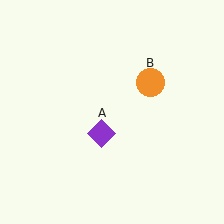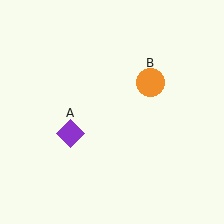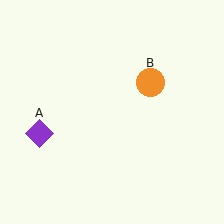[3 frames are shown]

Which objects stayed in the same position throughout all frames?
Orange circle (object B) remained stationary.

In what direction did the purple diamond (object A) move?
The purple diamond (object A) moved left.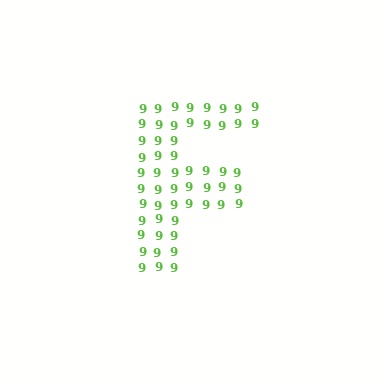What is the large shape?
The large shape is the letter F.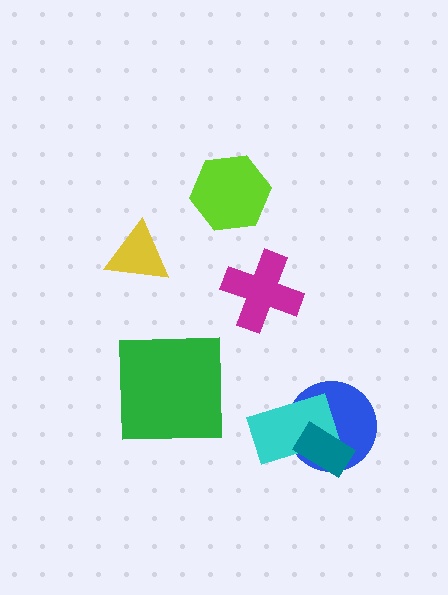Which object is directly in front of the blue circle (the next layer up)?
The cyan rectangle is directly in front of the blue circle.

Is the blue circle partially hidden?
Yes, it is partially covered by another shape.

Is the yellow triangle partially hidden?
No, no other shape covers it.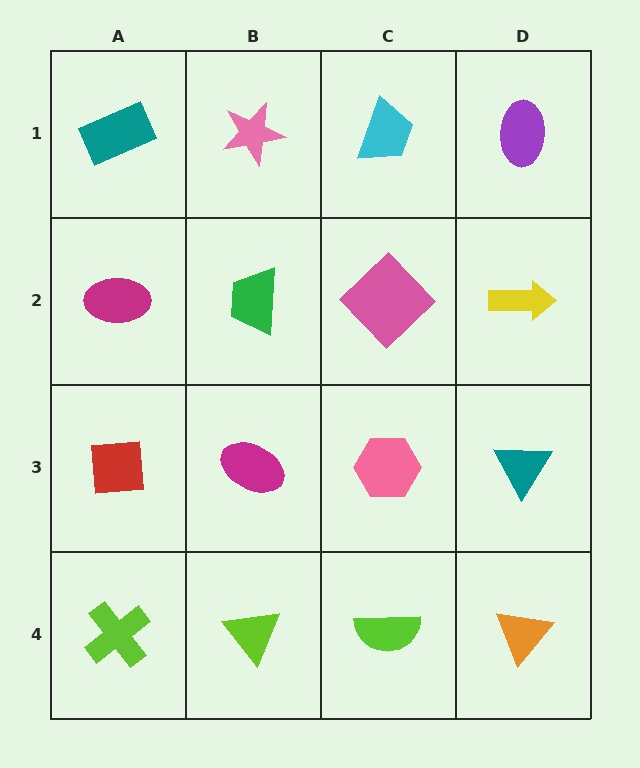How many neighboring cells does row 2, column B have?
4.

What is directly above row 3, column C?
A pink diamond.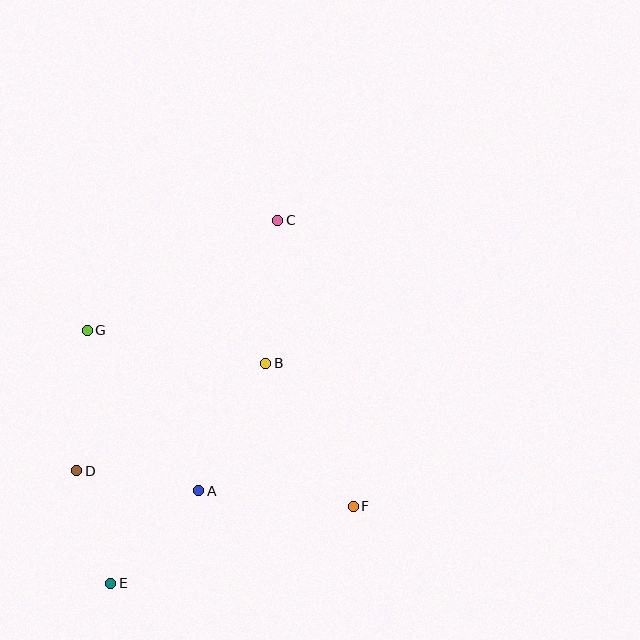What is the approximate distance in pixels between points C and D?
The distance between C and D is approximately 321 pixels.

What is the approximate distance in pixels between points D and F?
The distance between D and F is approximately 279 pixels.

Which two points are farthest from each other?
Points C and E are farthest from each other.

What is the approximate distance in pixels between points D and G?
The distance between D and G is approximately 141 pixels.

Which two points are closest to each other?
Points D and E are closest to each other.